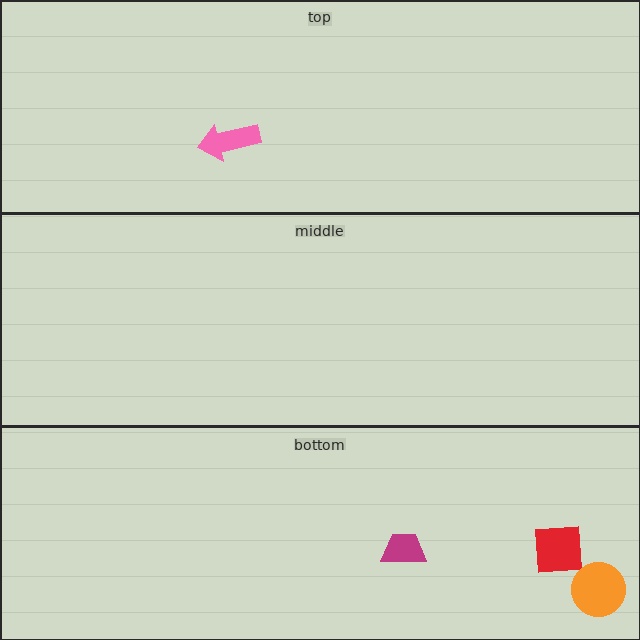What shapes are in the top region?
The pink arrow.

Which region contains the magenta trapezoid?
The bottom region.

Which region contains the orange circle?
The bottom region.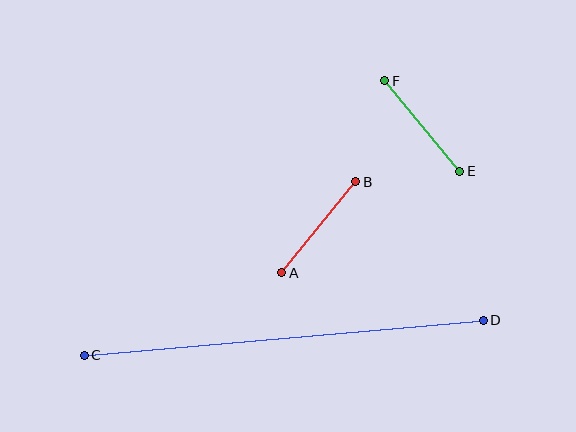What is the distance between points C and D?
The distance is approximately 401 pixels.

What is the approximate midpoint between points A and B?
The midpoint is at approximately (319, 227) pixels.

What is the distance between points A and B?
The distance is approximately 117 pixels.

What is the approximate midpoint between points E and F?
The midpoint is at approximately (422, 126) pixels.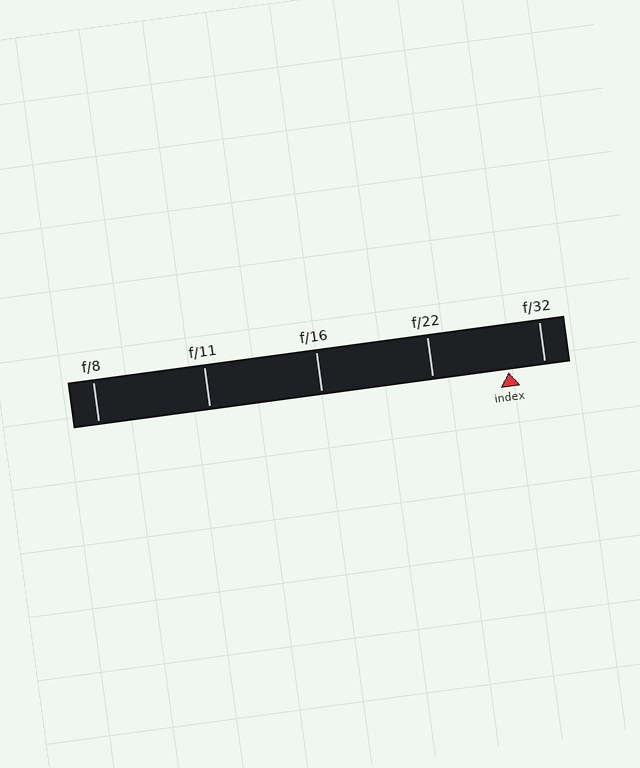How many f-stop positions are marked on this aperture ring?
There are 5 f-stop positions marked.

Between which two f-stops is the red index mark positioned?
The index mark is between f/22 and f/32.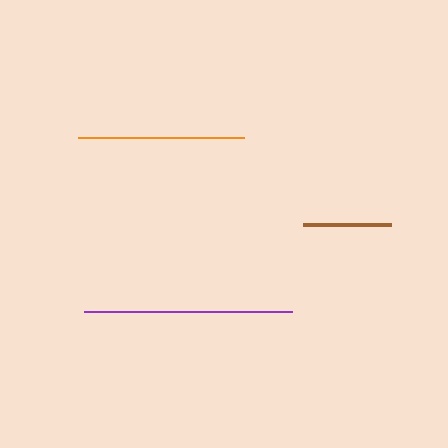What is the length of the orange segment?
The orange segment is approximately 167 pixels long.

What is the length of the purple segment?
The purple segment is approximately 208 pixels long.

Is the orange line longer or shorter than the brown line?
The orange line is longer than the brown line.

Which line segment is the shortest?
The brown line is the shortest at approximately 88 pixels.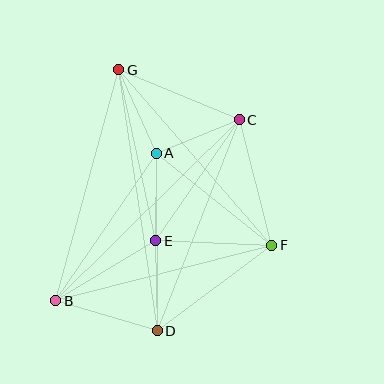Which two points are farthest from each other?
Points D and G are farthest from each other.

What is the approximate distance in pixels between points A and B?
The distance between A and B is approximately 178 pixels.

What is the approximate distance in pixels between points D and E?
The distance between D and E is approximately 90 pixels.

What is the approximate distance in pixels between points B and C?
The distance between B and C is approximately 258 pixels.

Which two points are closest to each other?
Points A and E are closest to each other.